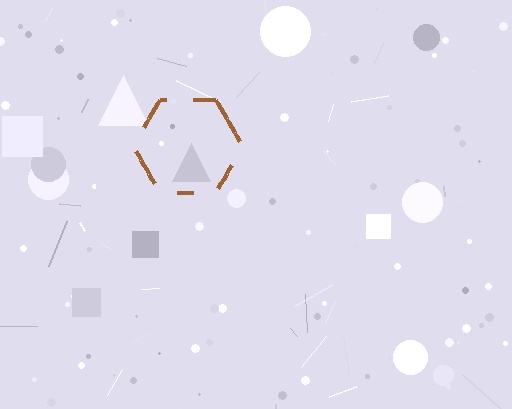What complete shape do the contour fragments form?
The contour fragments form a hexagon.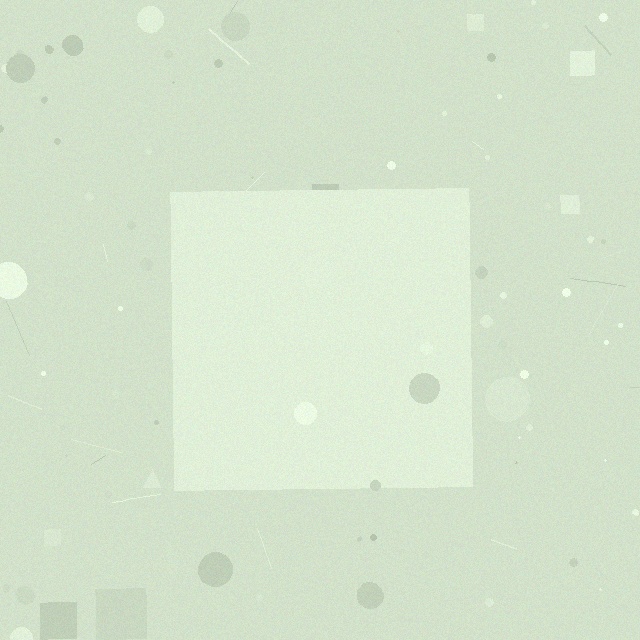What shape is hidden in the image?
A square is hidden in the image.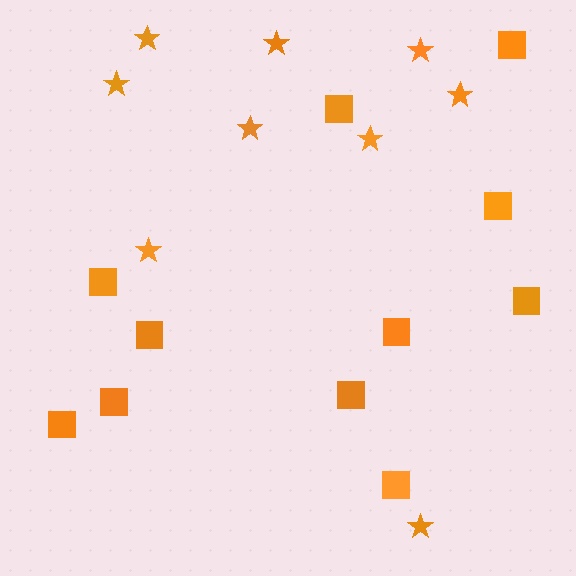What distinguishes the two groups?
There are 2 groups: one group of stars (9) and one group of squares (11).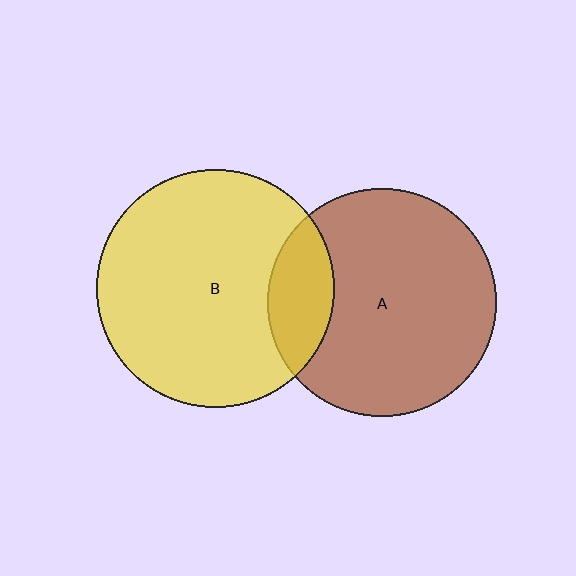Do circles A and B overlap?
Yes.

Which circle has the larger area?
Circle B (yellow).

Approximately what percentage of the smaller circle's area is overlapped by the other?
Approximately 20%.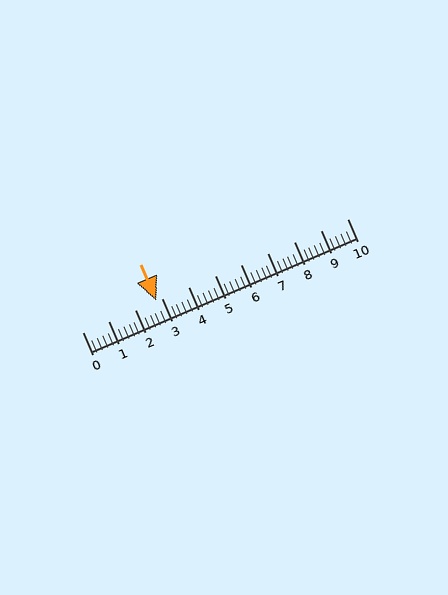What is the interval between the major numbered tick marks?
The major tick marks are spaced 1 units apart.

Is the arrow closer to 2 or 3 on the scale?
The arrow is closer to 3.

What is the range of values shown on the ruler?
The ruler shows values from 0 to 10.